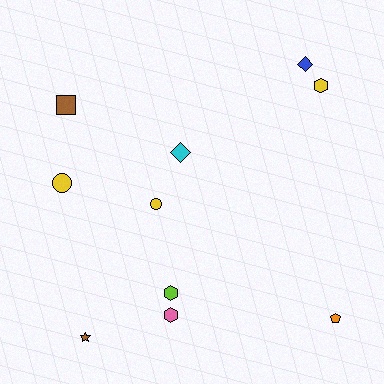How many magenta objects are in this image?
There are no magenta objects.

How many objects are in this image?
There are 10 objects.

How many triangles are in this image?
There are no triangles.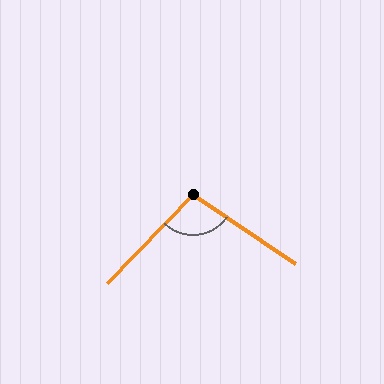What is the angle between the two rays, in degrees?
Approximately 99 degrees.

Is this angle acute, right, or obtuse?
It is obtuse.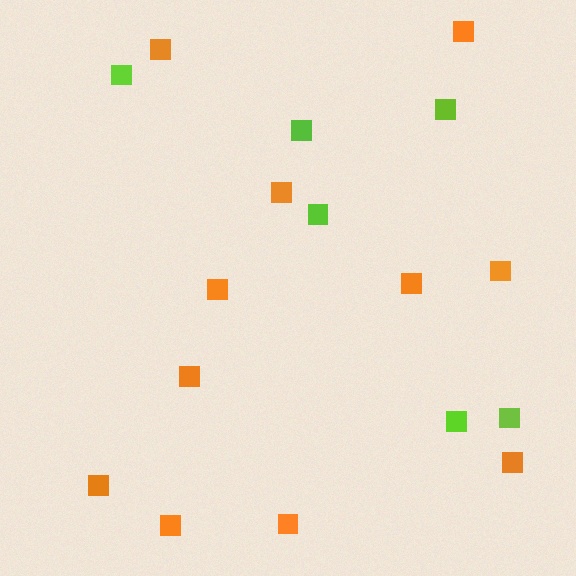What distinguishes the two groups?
There are 2 groups: one group of orange squares (11) and one group of lime squares (6).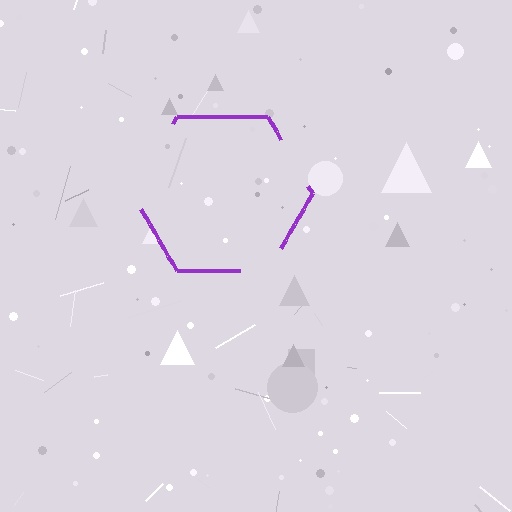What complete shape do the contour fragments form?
The contour fragments form a hexagon.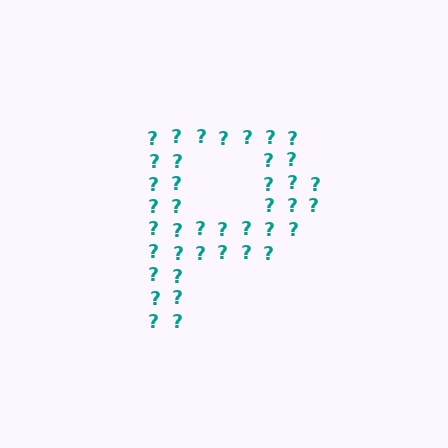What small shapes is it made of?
It is made of small question marks.